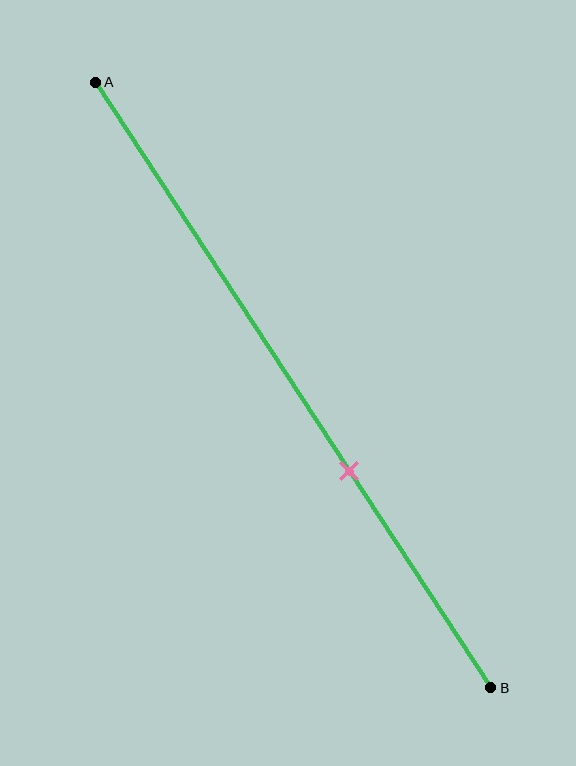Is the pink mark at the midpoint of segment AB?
No, the mark is at about 65% from A, not at the 50% midpoint.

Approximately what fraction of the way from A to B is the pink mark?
The pink mark is approximately 65% of the way from A to B.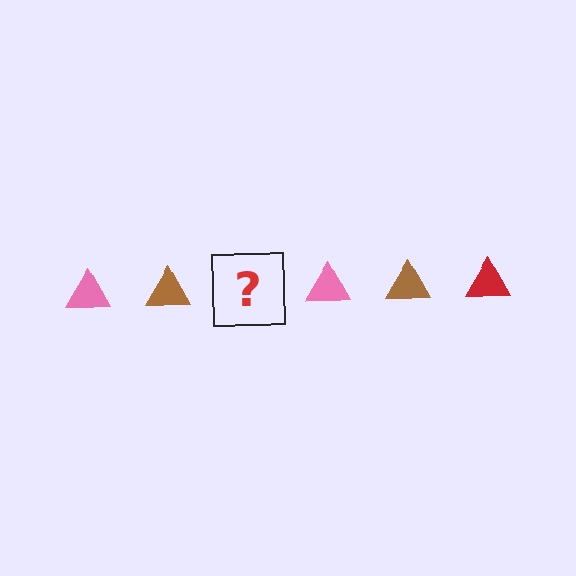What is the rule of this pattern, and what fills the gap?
The rule is that the pattern cycles through pink, brown, red triangles. The gap should be filled with a red triangle.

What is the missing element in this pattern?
The missing element is a red triangle.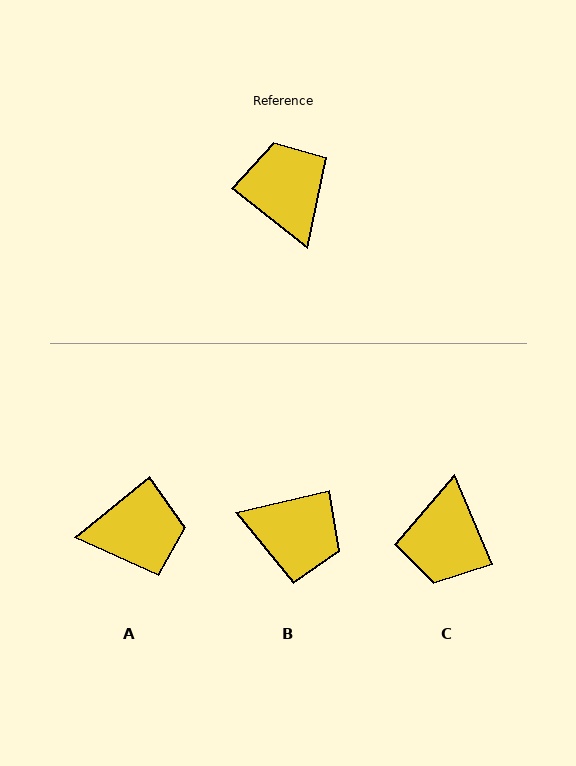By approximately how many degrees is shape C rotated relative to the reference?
Approximately 151 degrees counter-clockwise.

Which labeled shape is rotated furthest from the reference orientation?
C, about 151 degrees away.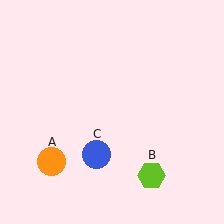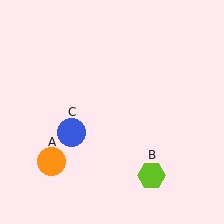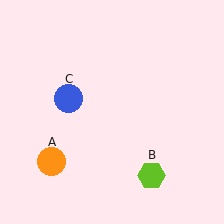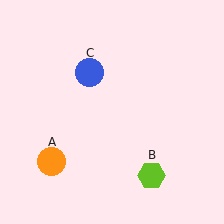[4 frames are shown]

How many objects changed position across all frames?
1 object changed position: blue circle (object C).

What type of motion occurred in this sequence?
The blue circle (object C) rotated clockwise around the center of the scene.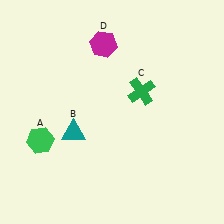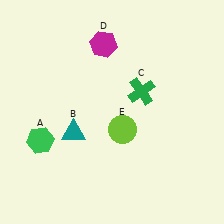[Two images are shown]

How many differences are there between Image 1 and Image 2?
There is 1 difference between the two images.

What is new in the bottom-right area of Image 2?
A lime circle (E) was added in the bottom-right area of Image 2.